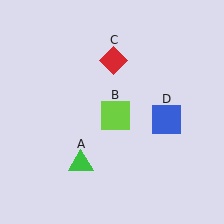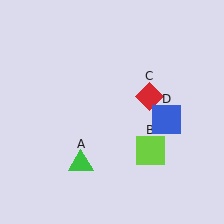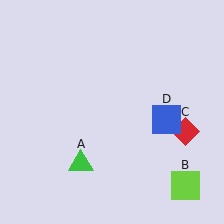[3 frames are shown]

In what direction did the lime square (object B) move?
The lime square (object B) moved down and to the right.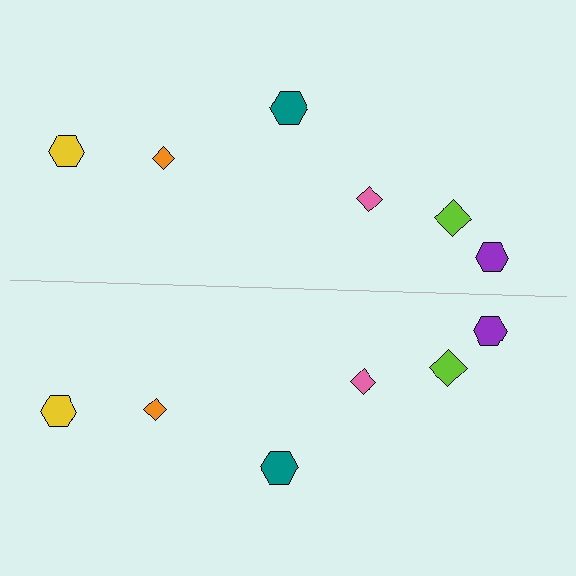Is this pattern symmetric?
Yes, this pattern has bilateral (reflection) symmetry.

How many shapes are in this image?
There are 12 shapes in this image.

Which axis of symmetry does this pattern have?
The pattern has a horizontal axis of symmetry running through the center of the image.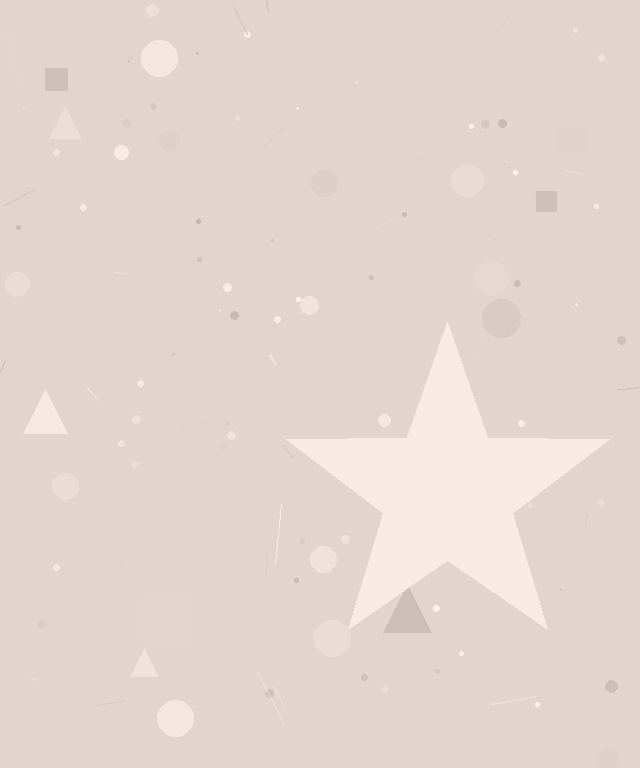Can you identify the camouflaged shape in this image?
The camouflaged shape is a star.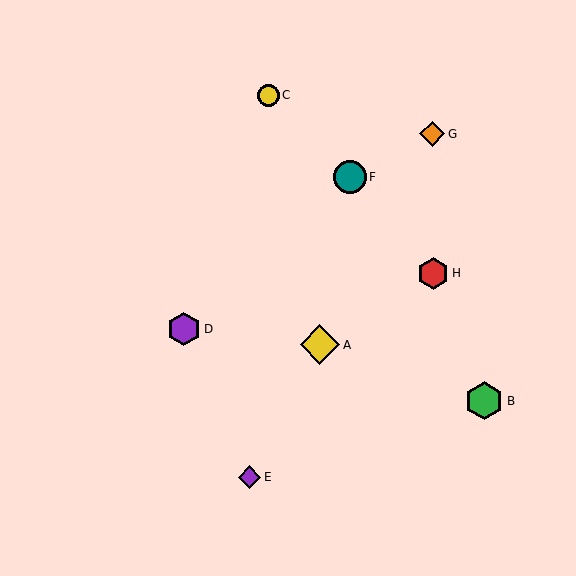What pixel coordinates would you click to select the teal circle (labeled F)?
Click at (350, 177) to select the teal circle F.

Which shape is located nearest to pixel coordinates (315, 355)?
The yellow diamond (labeled A) at (320, 345) is nearest to that location.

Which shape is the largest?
The yellow diamond (labeled A) is the largest.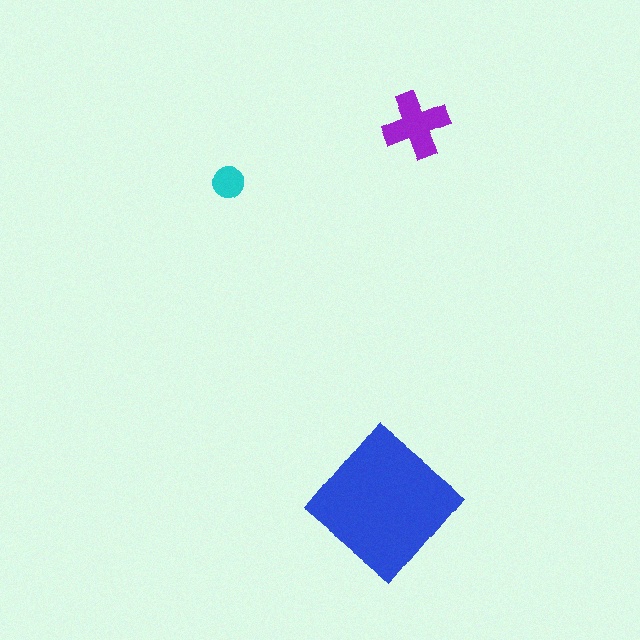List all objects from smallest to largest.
The cyan circle, the purple cross, the blue diamond.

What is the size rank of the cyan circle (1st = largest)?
3rd.